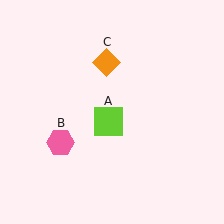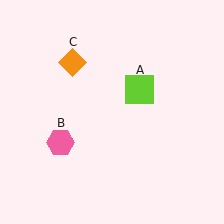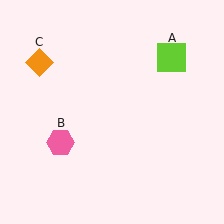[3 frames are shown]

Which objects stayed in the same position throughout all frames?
Pink hexagon (object B) remained stationary.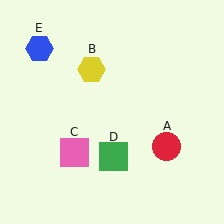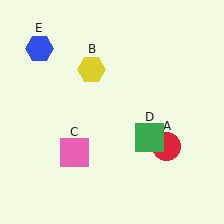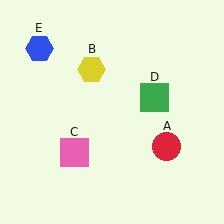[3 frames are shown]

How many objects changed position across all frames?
1 object changed position: green square (object D).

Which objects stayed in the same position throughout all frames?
Red circle (object A) and yellow hexagon (object B) and pink square (object C) and blue hexagon (object E) remained stationary.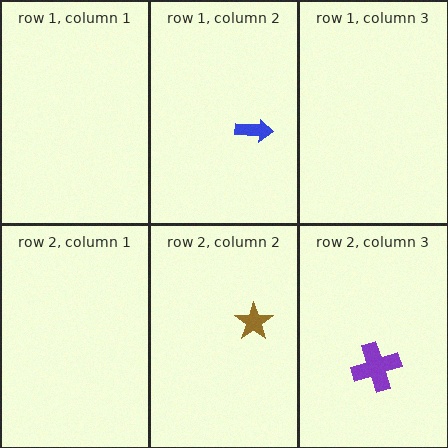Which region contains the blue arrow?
The row 1, column 2 region.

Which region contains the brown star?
The row 2, column 2 region.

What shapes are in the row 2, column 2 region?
The brown star.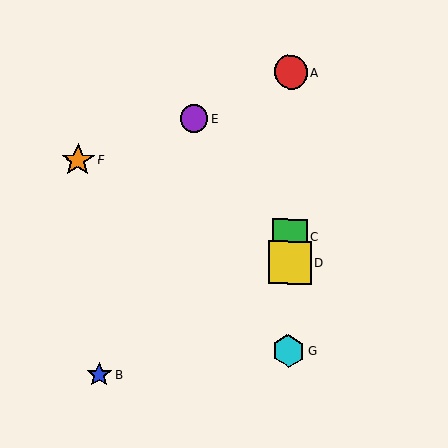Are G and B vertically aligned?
No, G is at x≈289 and B is at x≈99.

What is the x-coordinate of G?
Object G is at x≈289.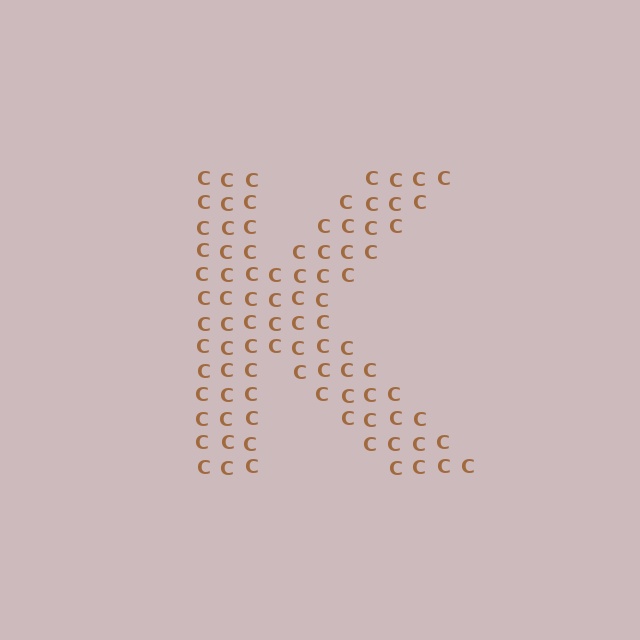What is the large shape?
The large shape is the letter K.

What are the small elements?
The small elements are letter C's.